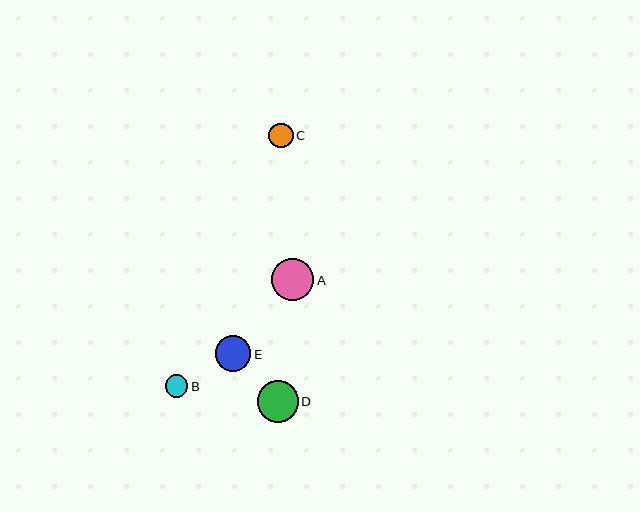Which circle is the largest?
Circle A is the largest with a size of approximately 43 pixels.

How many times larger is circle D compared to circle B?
Circle D is approximately 1.8 times the size of circle B.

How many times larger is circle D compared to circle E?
Circle D is approximately 1.2 times the size of circle E.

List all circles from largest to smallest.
From largest to smallest: A, D, E, C, B.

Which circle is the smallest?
Circle B is the smallest with a size of approximately 23 pixels.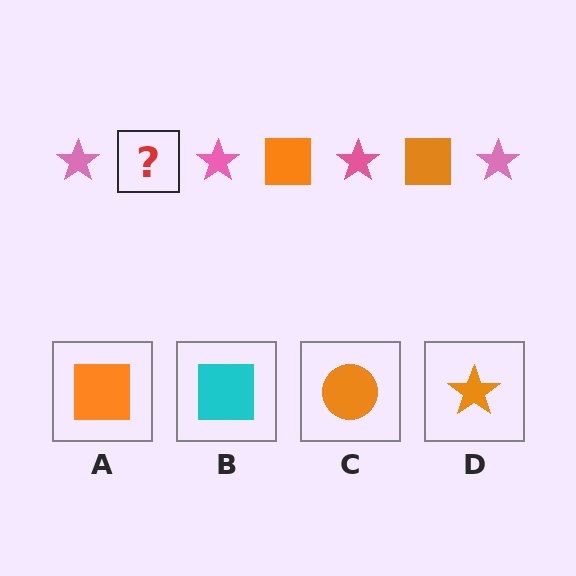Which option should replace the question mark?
Option A.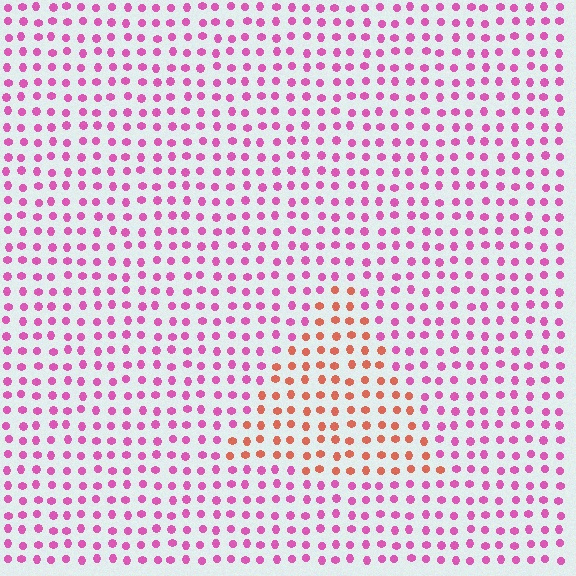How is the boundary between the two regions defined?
The boundary is defined purely by a slight shift in hue (about 51 degrees). Spacing, size, and orientation are identical on both sides.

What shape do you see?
I see a triangle.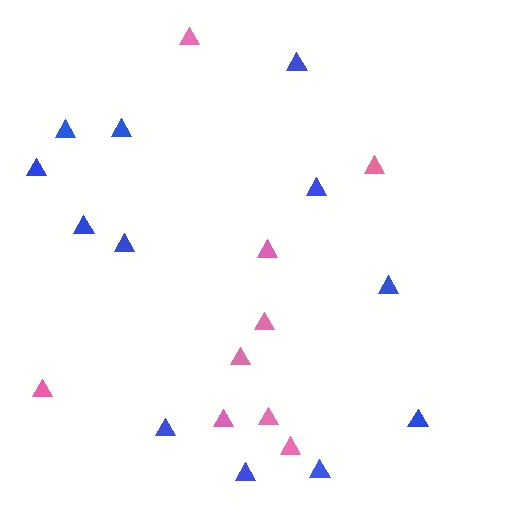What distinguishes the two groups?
There are 2 groups: one group of blue triangles (12) and one group of pink triangles (9).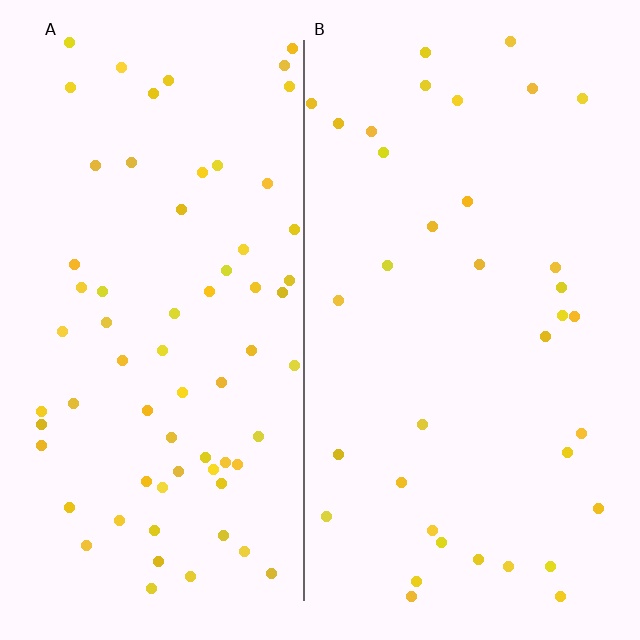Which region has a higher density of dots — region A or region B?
A (the left).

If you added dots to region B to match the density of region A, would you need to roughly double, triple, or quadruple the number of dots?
Approximately double.